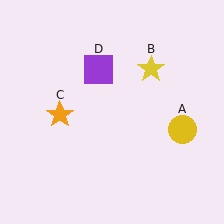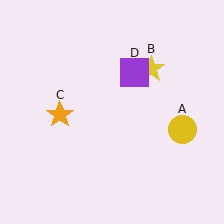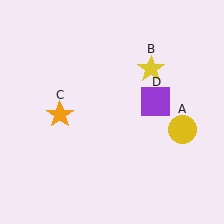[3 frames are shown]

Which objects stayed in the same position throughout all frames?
Yellow circle (object A) and yellow star (object B) and orange star (object C) remained stationary.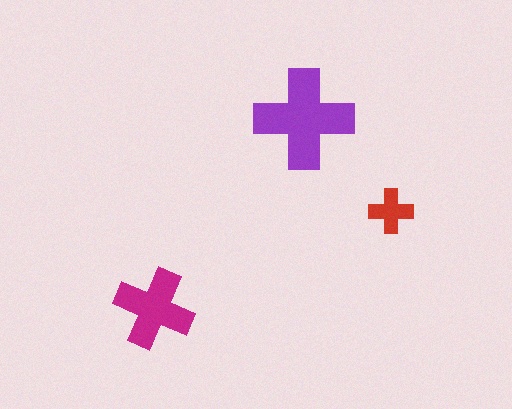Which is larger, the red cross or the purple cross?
The purple one.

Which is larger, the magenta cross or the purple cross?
The purple one.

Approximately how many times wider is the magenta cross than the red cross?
About 2 times wider.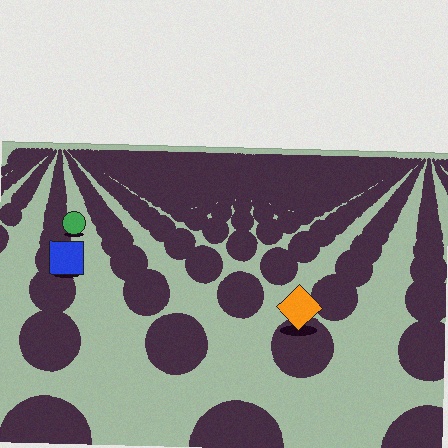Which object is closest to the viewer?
The orange diamond is closest. The texture marks near it are larger and more spread out.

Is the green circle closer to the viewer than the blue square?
No. The blue square is closer — you can tell from the texture gradient: the ground texture is coarser near it.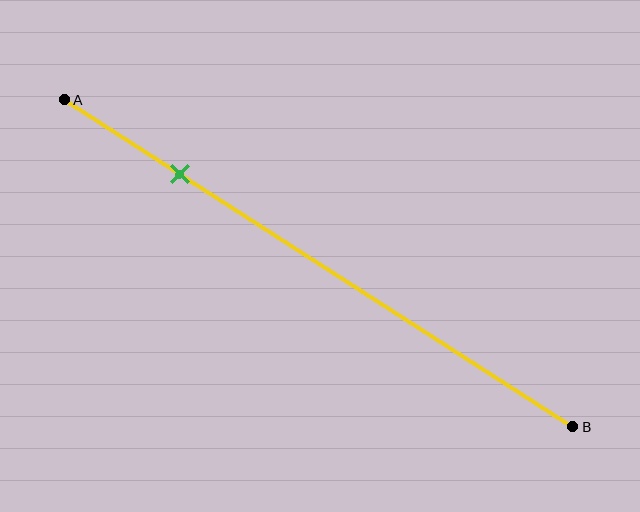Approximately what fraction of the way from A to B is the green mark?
The green mark is approximately 25% of the way from A to B.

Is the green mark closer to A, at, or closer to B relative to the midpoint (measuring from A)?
The green mark is closer to point A than the midpoint of segment AB.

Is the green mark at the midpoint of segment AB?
No, the mark is at about 25% from A, not at the 50% midpoint.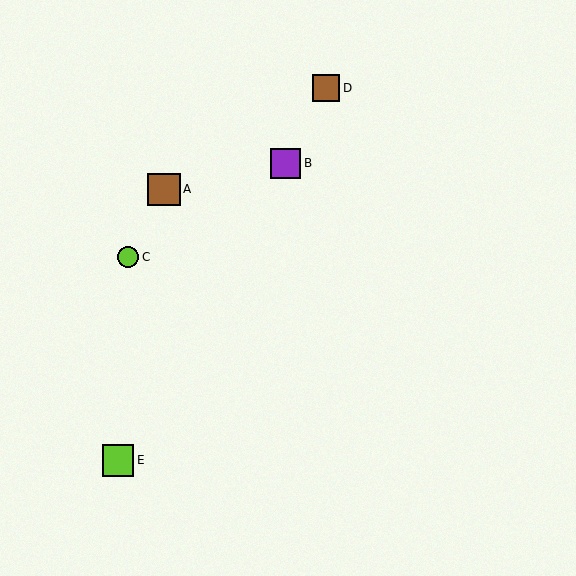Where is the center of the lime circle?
The center of the lime circle is at (128, 257).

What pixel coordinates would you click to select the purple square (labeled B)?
Click at (285, 163) to select the purple square B.